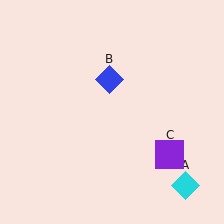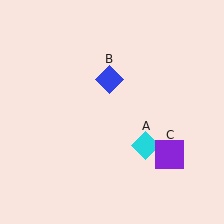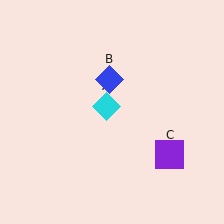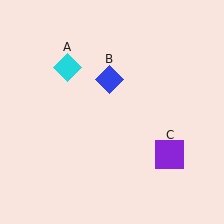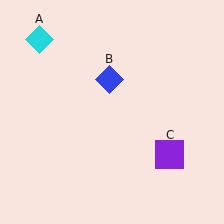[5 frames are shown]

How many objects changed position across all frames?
1 object changed position: cyan diamond (object A).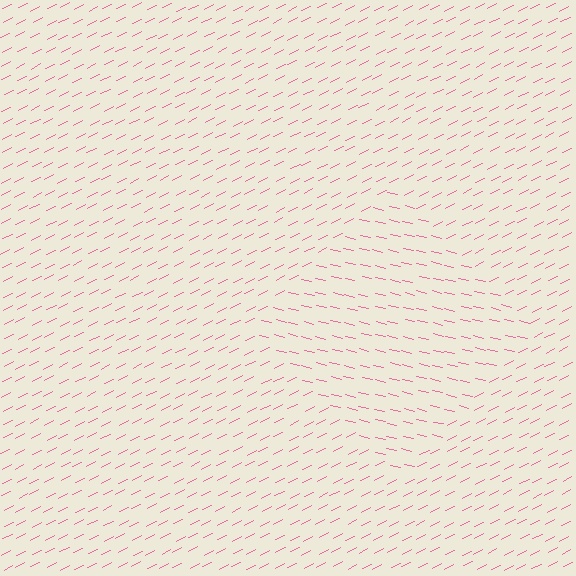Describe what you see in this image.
The image is filled with small pink line segments. A diamond region in the image has lines oriented differently from the surrounding lines, creating a visible texture boundary.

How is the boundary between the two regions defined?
The boundary is defined purely by a change in line orientation (approximately 40 degrees difference). All lines are the same color and thickness.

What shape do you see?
I see a diamond.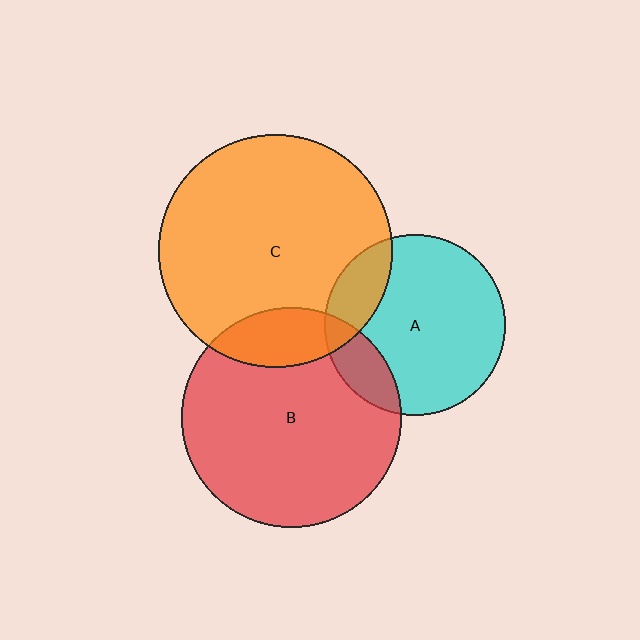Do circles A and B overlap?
Yes.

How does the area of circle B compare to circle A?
Approximately 1.5 times.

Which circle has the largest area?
Circle C (orange).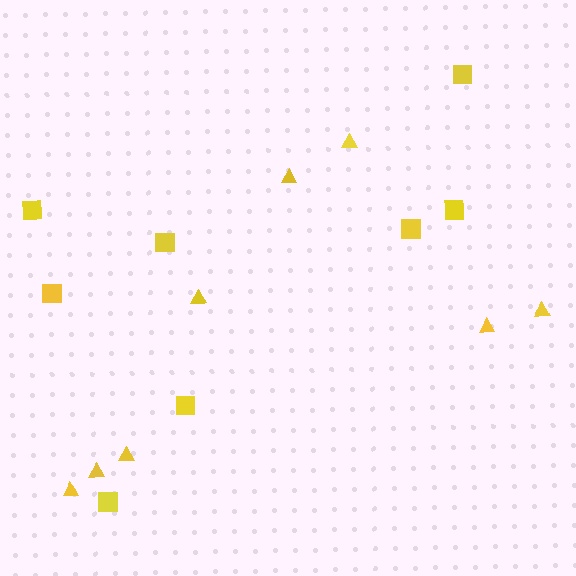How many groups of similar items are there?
There are 2 groups: one group of squares (8) and one group of triangles (8).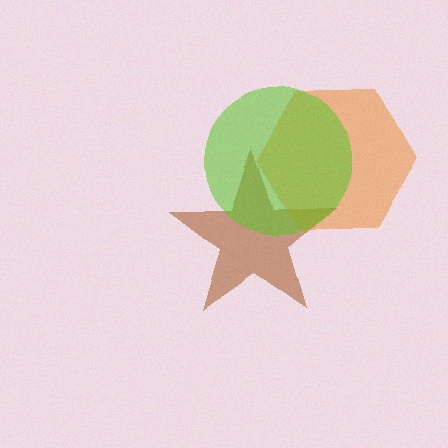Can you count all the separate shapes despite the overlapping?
Yes, there are 3 separate shapes.